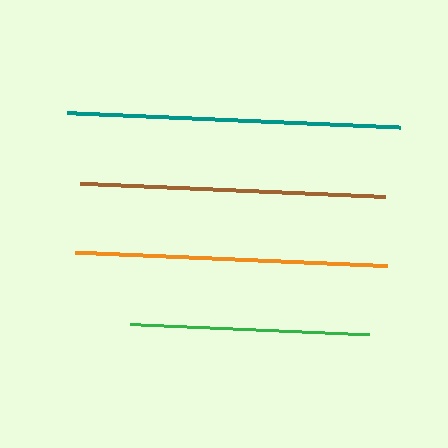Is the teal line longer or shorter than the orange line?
The teal line is longer than the orange line.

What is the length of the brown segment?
The brown segment is approximately 305 pixels long.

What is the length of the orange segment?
The orange segment is approximately 314 pixels long.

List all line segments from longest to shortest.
From longest to shortest: teal, orange, brown, green.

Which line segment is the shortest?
The green line is the shortest at approximately 240 pixels.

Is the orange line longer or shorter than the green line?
The orange line is longer than the green line.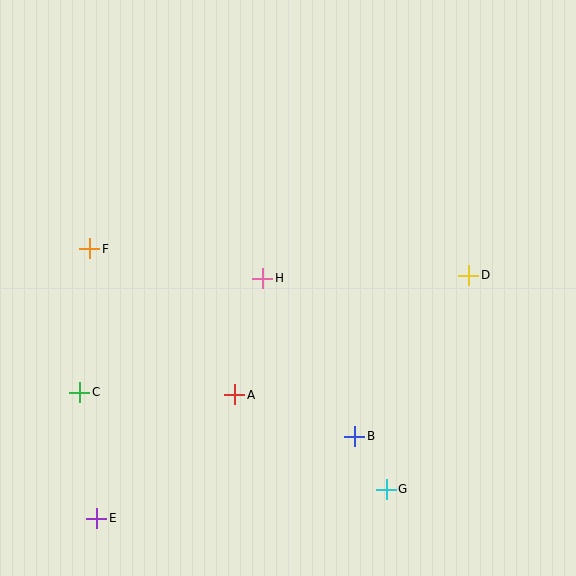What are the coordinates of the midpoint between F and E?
The midpoint between F and E is at (93, 383).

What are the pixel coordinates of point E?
Point E is at (97, 518).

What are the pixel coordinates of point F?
Point F is at (90, 249).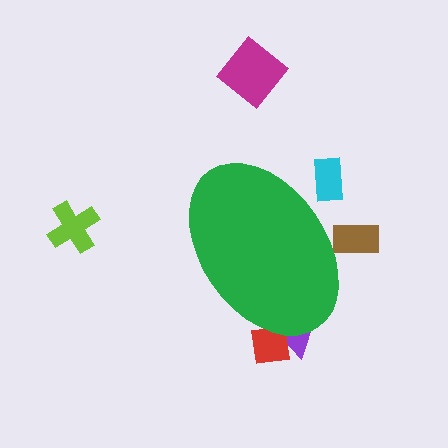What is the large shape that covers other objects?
A green ellipse.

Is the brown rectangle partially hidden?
Yes, the brown rectangle is partially hidden behind the green ellipse.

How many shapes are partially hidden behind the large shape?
4 shapes are partially hidden.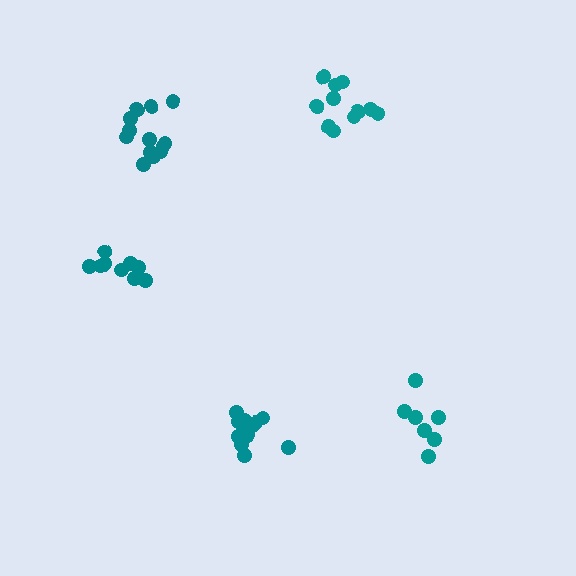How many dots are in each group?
Group 1: 9 dots, Group 2: 12 dots, Group 3: 13 dots, Group 4: 11 dots, Group 5: 7 dots (52 total).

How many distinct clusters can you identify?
There are 5 distinct clusters.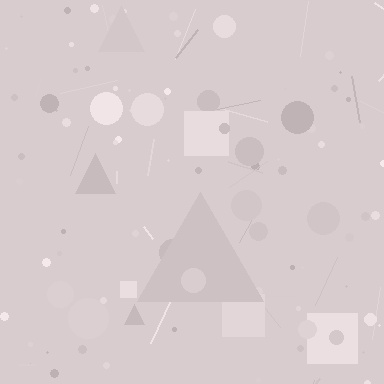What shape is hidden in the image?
A triangle is hidden in the image.